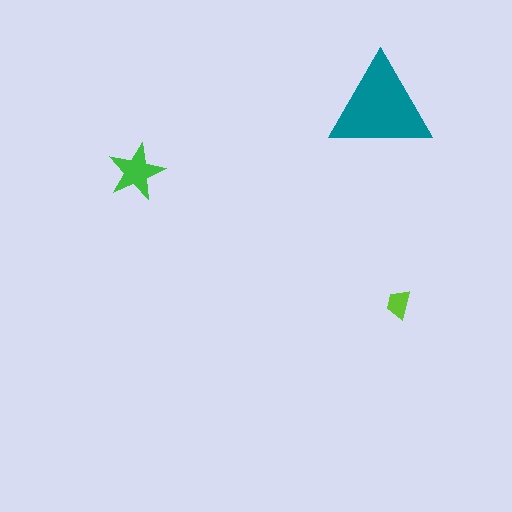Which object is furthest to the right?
The lime trapezoid is rightmost.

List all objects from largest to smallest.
The teal triangle, the green star, the lime trapezoid.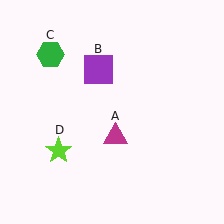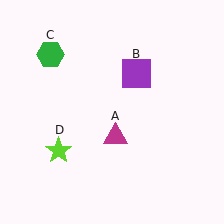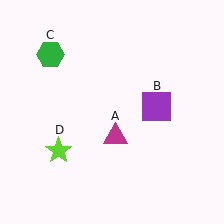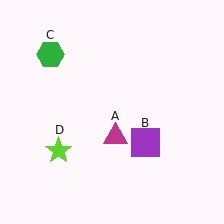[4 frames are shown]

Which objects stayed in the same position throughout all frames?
Magenta triangle (object A) and green hexagon (object C) and lime star (object D) remained stationary.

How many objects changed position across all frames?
1 object changed position: purple square (object B).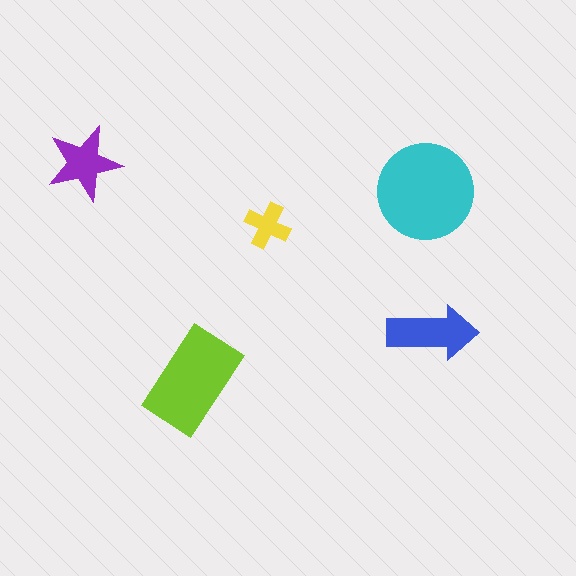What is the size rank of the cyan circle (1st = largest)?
1st.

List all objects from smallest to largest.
The yellow cross, the purple star, the blue arrow, the lime rectangle, the cyan circle.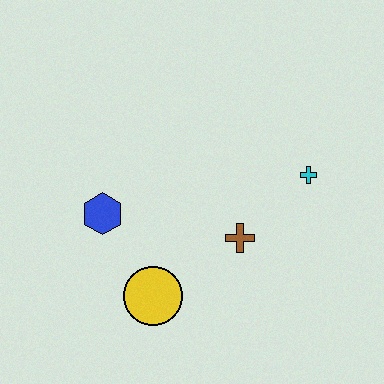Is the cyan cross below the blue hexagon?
No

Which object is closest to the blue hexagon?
The yellow circle is closest to the blue hexagon.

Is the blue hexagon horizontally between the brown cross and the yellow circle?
No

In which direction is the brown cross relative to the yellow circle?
The brown cross is to the right of the yellow circle.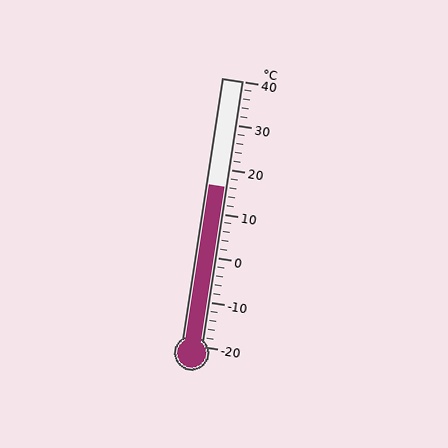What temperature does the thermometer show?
The thermometer shows approximately 16°C.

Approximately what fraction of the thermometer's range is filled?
The thermometer is filled to approximately 60% of its range.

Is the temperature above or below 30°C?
The temperature is below 30°C.